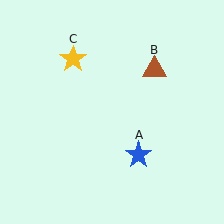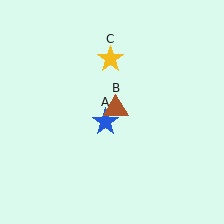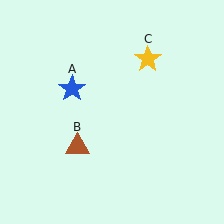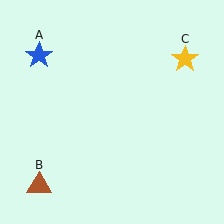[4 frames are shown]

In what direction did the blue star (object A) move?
The blue star (object A) moved up and to the left.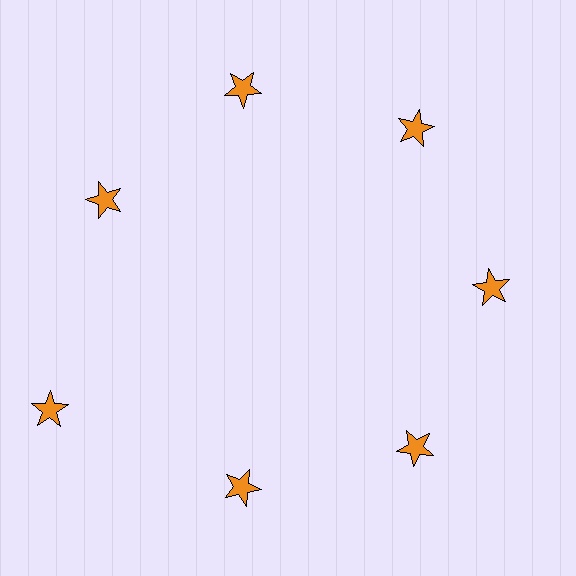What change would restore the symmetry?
The symmetry would be restored by moving it inward, back onto the ring so that all 7 stars sit at equal angles and equal distance from the center.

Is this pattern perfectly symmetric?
No. The 7 orange stars are arranged in a ring, but one element near the 8 o'clock position is pushed outward from the center, breaking the 7-fold rotational symmetry.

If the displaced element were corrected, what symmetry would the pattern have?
It would have 7-fold rotational symmetry — the pattern would map onto itself every 51 degrees.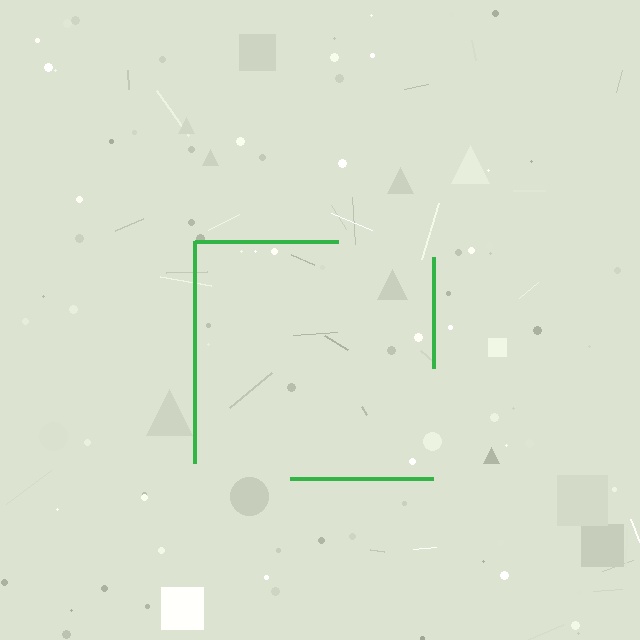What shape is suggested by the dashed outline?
The dashed outline suggests a square.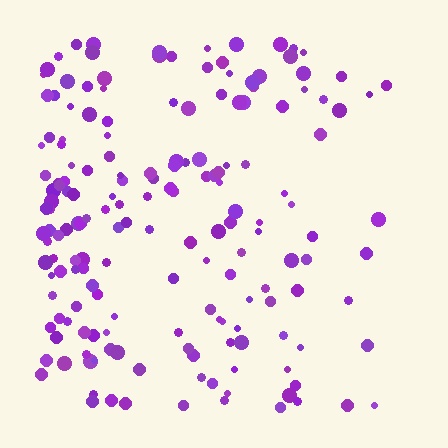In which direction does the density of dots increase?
From right to left, with the left side densest.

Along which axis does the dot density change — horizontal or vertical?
Horizontal.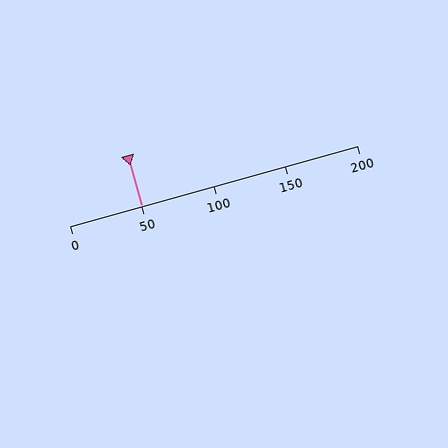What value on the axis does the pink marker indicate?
The marker indicates approximately 50.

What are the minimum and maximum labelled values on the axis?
The axis runs from 0 to 200.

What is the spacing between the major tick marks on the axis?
The major ticks are spaced 50 apart.